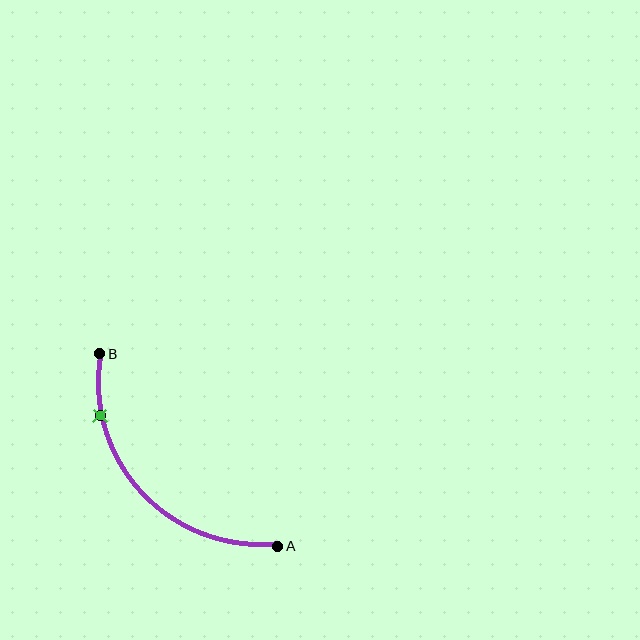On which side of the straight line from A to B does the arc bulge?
The arc bulges below and to the left of the straight line connecting A and B.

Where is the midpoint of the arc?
The arc midpoint is the point on the curve farthest from the straight line joining A and B. It sits below and to the left of that line.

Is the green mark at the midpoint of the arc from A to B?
No. The green mark lies on the arc but is closer to endpoint B. The arc midpoint would be at the point on the curve equidistant along the arc from both A and B.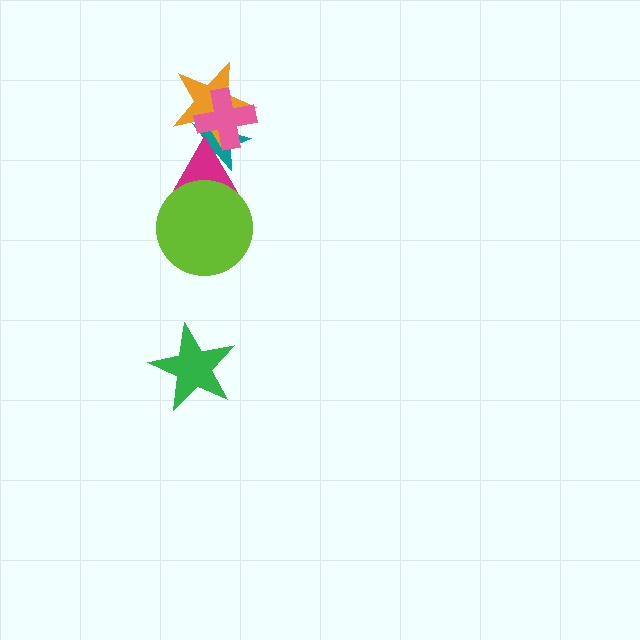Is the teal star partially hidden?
Yes, it is partially covered by another shape.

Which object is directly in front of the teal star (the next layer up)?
The magenta triangle is directly in front of the teal star.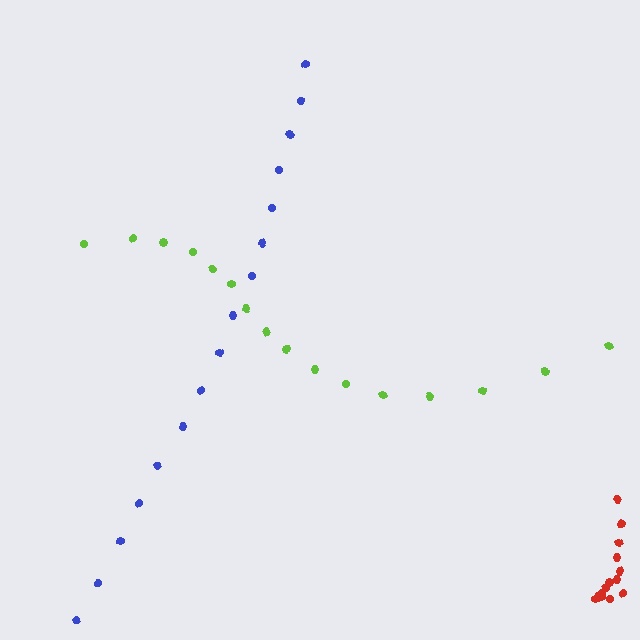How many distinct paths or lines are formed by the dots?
There are 3 distinct paths.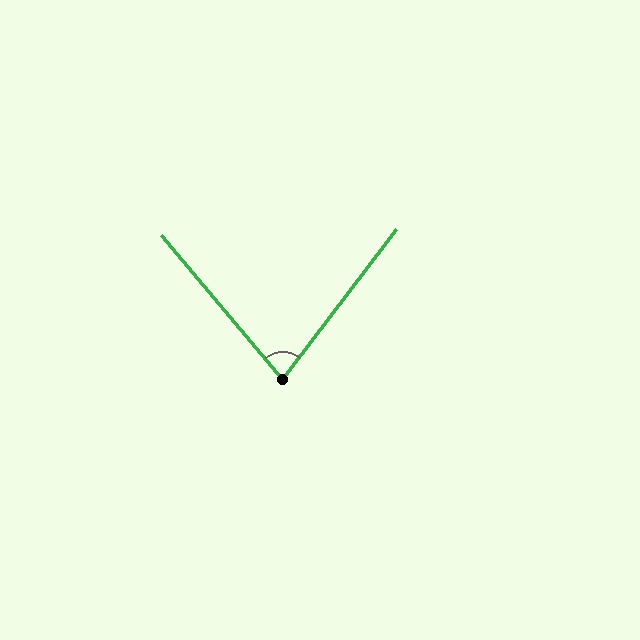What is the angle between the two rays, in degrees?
Approximately 77 degrees.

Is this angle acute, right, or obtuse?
It is acute.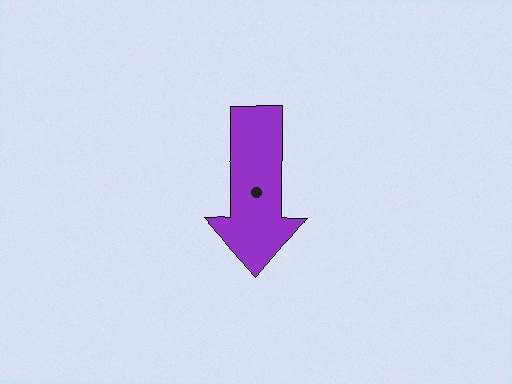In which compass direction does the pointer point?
South.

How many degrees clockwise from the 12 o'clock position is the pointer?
Approximately 180 degrees.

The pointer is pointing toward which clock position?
Roughly 6 o'clock.